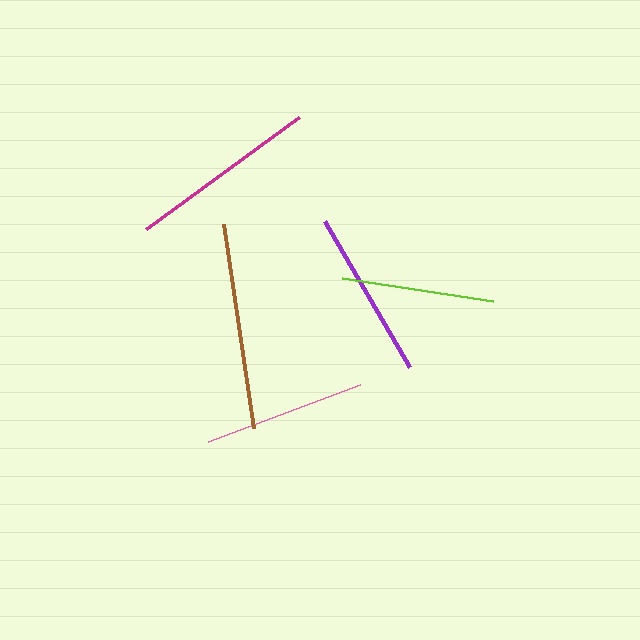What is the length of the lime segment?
The lime segment is approximately 153 pixels long.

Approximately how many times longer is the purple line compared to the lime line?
The purple line is approximately 1.1 times the length of the lime line.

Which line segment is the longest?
The brown line is the longest at approximately 206 pixels.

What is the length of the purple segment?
The purple segment is approximately 169 pixels long.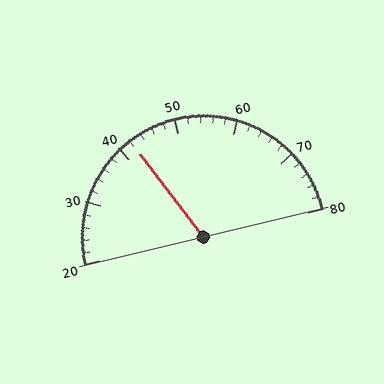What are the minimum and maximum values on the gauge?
The gauge ranges from 20 to 80.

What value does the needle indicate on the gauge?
The needle indicates approximately 42.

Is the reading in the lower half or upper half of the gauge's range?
The reading is in the lower half of the range (20 to 80).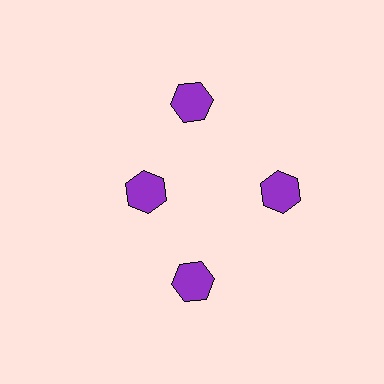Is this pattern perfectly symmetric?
No. The 4 purple hexagons are arranged in a ring, but one element near the 9 o'clock position is pulled inward toward the center, breaking the 4-fold rotational symmetry.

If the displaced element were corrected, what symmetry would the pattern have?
It would have 4-fold rotational symmetry — the pattern would map onto itself every 90 degrees.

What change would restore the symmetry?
The symmetry would be restored by moving it outward, back onto the ring so that all 4 hexagons sit at equal angles and equal distance from the center.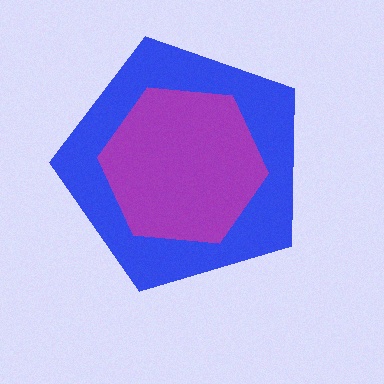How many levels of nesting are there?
2.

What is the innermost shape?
The purple hexagon.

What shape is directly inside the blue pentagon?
The purple hexagon.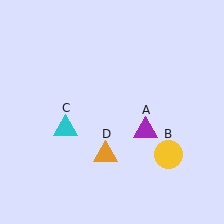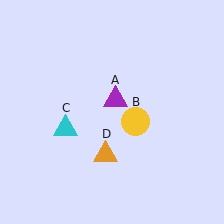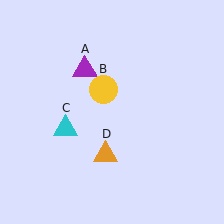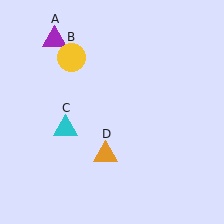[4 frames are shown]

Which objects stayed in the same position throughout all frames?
Cyan triangle (object C) and orange triangle (object D) remained stationary.